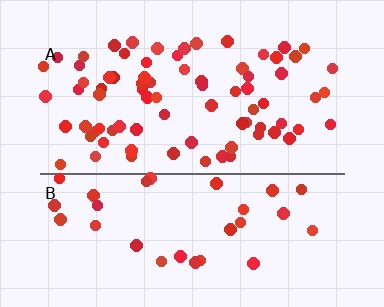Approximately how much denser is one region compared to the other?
Approximately 2.3× — region A over region B.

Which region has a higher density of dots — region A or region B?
A (the top).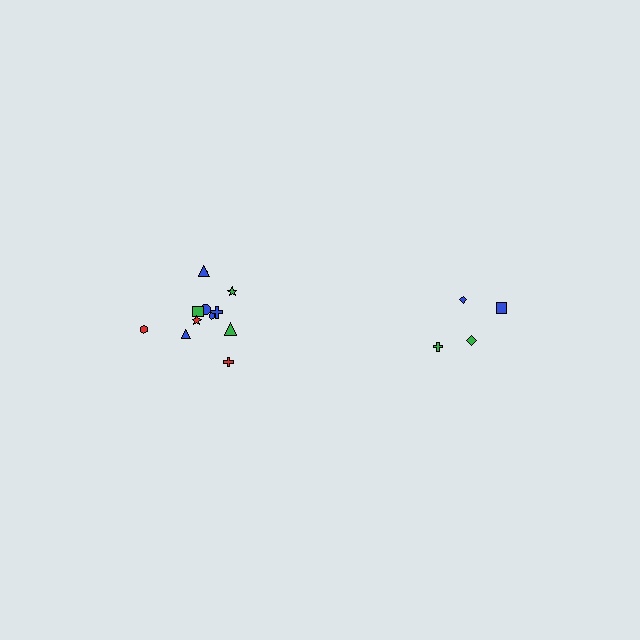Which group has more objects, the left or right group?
The left group.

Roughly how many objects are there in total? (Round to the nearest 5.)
Roughly 15 objects in total.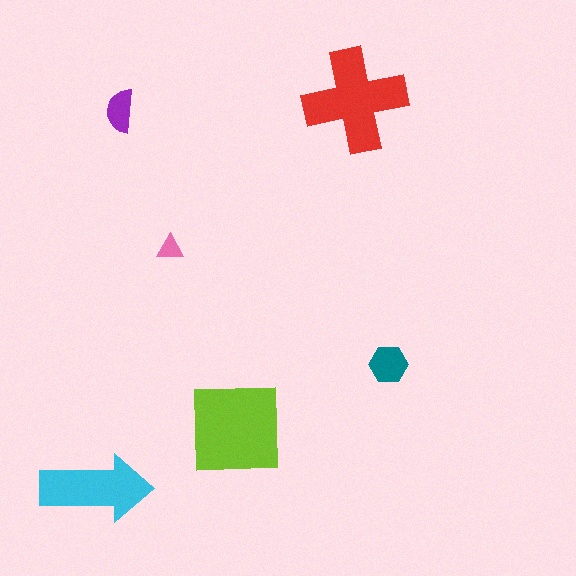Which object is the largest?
The lime square.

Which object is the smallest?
The pink triangle.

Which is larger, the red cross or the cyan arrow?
The red cross.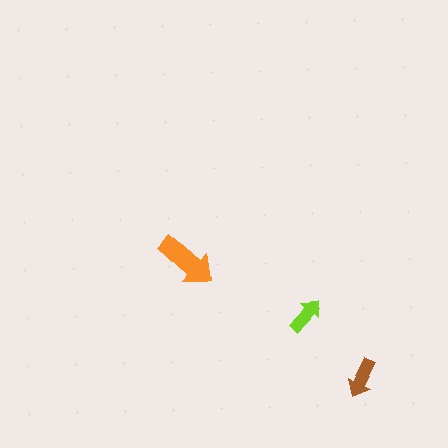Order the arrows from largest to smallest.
the orange one, the brown one, the lime one.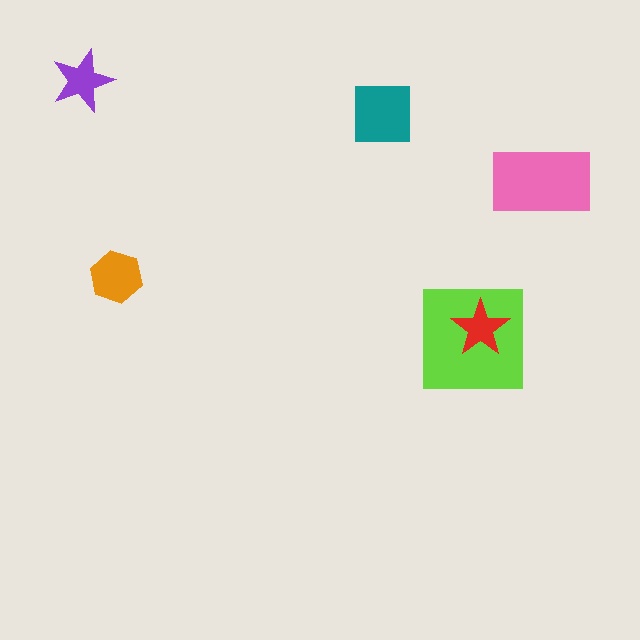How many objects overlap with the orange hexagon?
0 objects overlap with the orange hexagon.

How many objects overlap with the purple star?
0 objects overlap with the purple star.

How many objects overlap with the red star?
1 object overlaps with the red star.